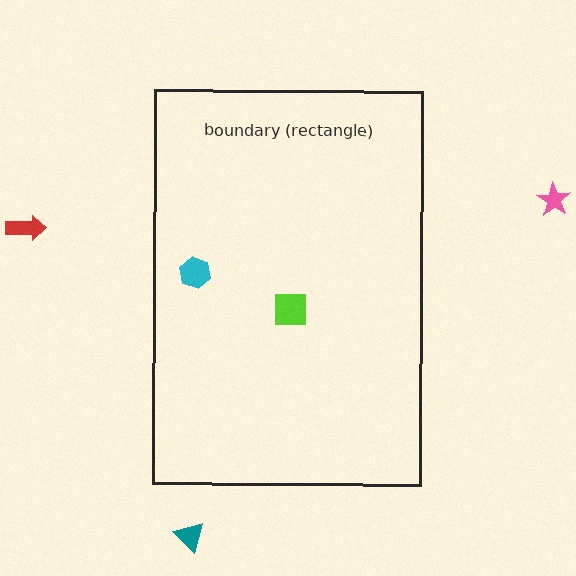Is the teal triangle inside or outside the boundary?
Outside.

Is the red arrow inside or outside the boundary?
Outside.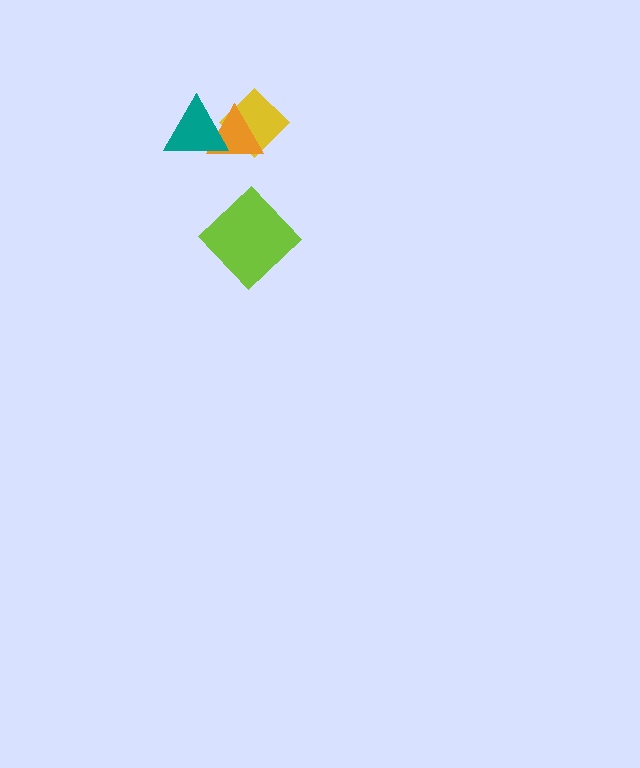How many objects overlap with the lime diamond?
0 objects overlap with the lime diamond.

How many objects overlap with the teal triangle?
2 objects overlap with the teal triangle.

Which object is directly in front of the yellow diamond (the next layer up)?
The orange triangle is directly in front of the yellow diamond.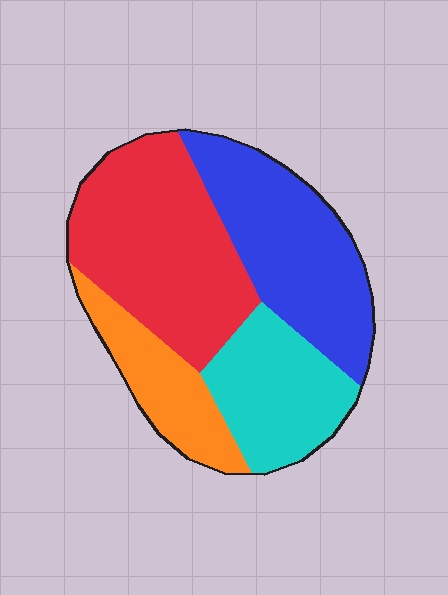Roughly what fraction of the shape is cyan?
Cyan takes up about one fifth (1/5) of the shape.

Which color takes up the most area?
Red, at roughly 35%.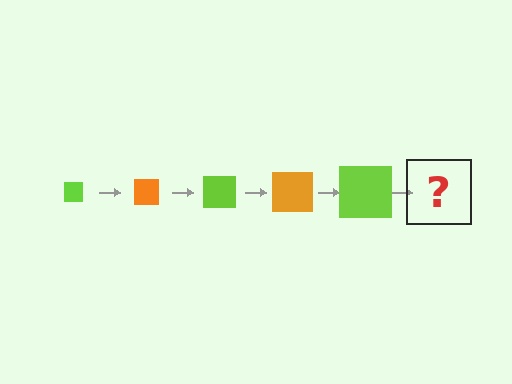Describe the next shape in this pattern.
It should be an orange square, larger than the previous one.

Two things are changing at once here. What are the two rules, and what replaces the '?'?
The two rules are that the square grows larger each step and the color cycles through lime and orange. The '?' should be an orange square, larger than the previous one.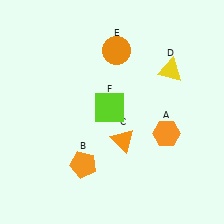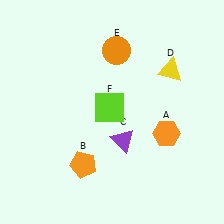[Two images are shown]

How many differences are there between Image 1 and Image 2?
There is 1 difference between the two images.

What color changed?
The triangle (C) changed from orange in Image 1 to purple in Image 2.